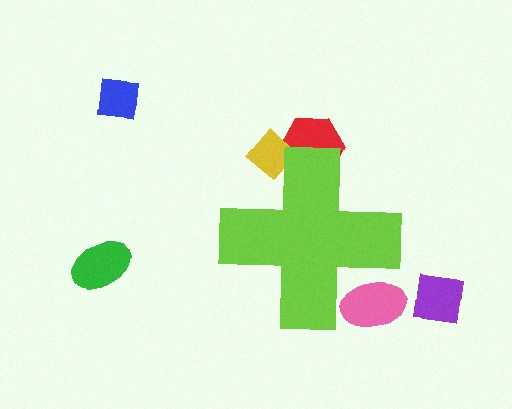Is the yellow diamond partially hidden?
Yes, the yellow diamond is partially hidden behind the lime cross.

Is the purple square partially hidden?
No, the purple square is fully visible.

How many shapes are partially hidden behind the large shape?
3 shapes are partially hidden.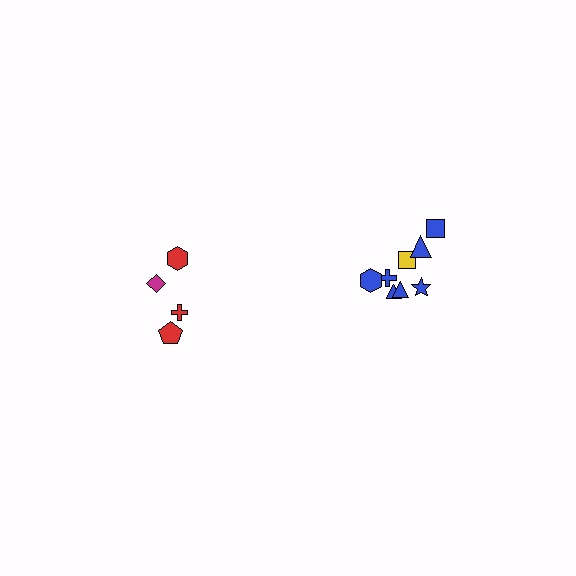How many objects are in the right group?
There are 8 objects.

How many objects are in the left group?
There are 4 objects.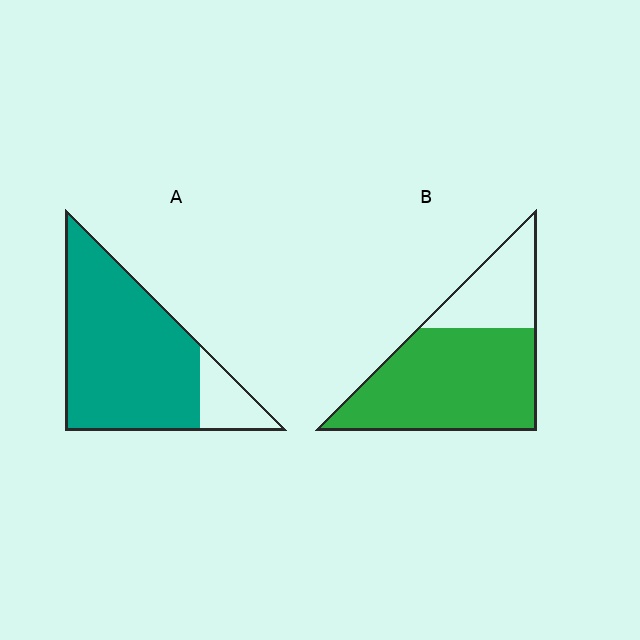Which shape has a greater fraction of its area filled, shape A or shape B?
Shape A.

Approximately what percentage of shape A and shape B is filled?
A is approximately 85% and B is approximately 70%.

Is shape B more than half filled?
Yes.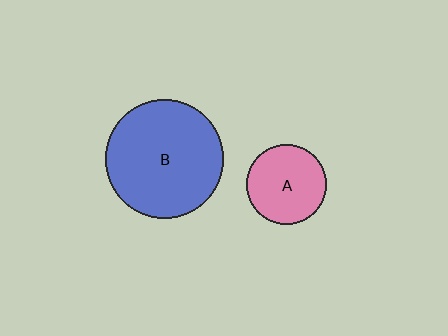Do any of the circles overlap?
No, none of the circles overlap.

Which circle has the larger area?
Circle B (blue).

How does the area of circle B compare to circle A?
Approximately 2.2 times.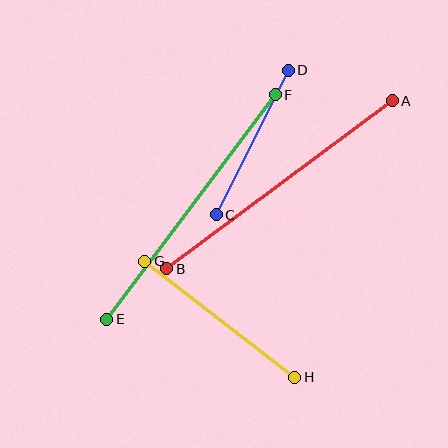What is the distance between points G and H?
The distance is approximately 189 pixels.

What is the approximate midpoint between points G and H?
The midpoint is at approximately (220, 319) pixels.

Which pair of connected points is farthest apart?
Points A and B are farthest apart.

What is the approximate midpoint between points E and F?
The midpoint is at approximately (191, 207) pixels.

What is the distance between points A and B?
The distance is approximately 281 pixels.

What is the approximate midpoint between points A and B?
The midpoint is at approximately (280, 185) pixels.